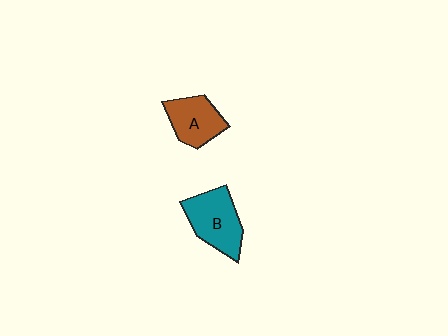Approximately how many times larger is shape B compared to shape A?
Approximately 1.2 times.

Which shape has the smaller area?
Shape A (brown).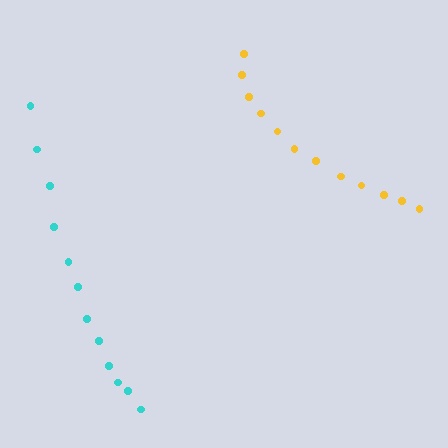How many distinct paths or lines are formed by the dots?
There are 2 distinct paths.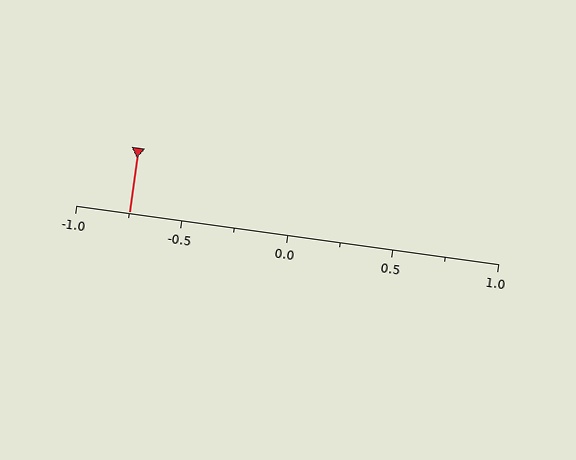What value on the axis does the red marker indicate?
The marker indicates approximately -0.75.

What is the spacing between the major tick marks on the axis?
The major ticks are spaced 0.5 apart.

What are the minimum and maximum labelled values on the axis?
The axis runs from -1.0 to 1.0.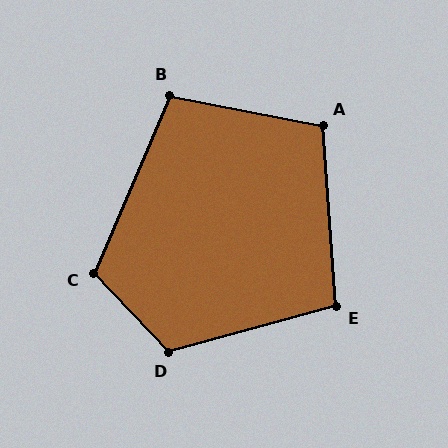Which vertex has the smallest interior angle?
E, at approximately 101 degrees.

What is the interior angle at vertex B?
Approximately 102 degrees (obtuse).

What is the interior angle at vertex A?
Approximately 105 degrees (obtuse).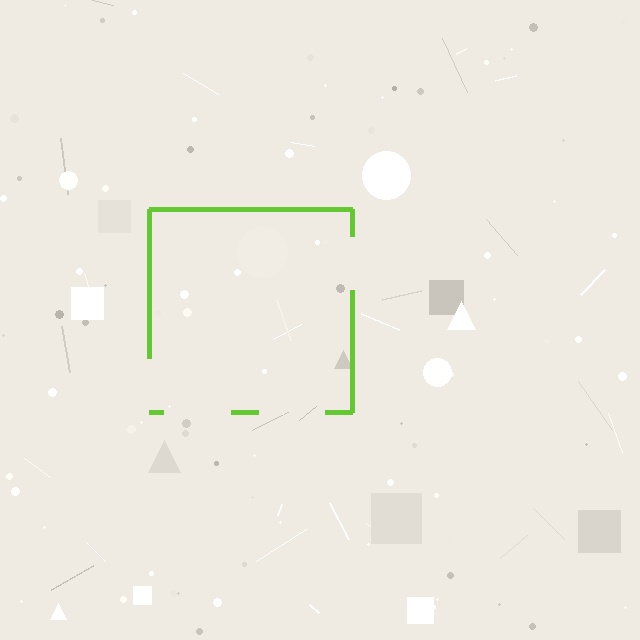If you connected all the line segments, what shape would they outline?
They would outline a square.